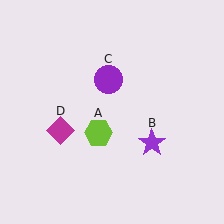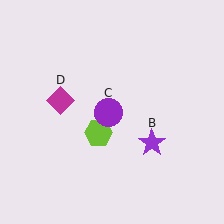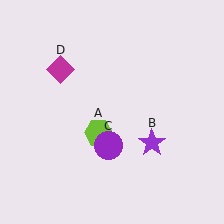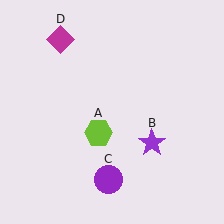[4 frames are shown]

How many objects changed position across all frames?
2 objects changed position: purple circle (object C), magenta diamond (object D).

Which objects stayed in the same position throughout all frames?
Lime hexagon (object A) and purple star (object B) remained stationary.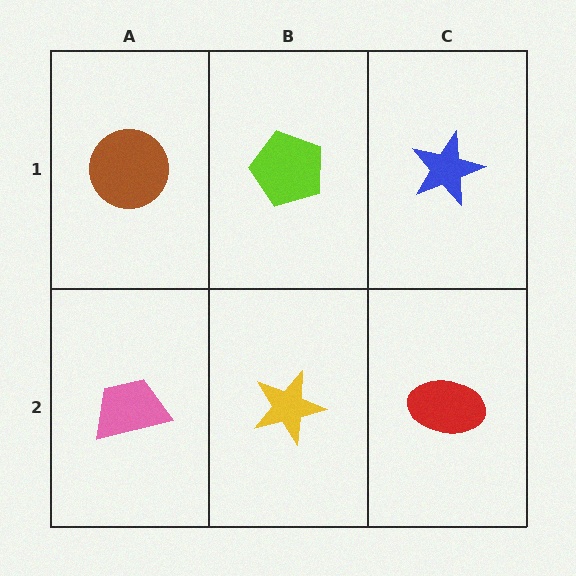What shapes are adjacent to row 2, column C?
A blue star (row 1, column C), a yellow star (row 2, column B).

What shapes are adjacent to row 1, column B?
A yellow star (row 2, column B), a brown circle (row 1, column A), a blue star (row 1, column C).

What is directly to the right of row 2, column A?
A yellow star.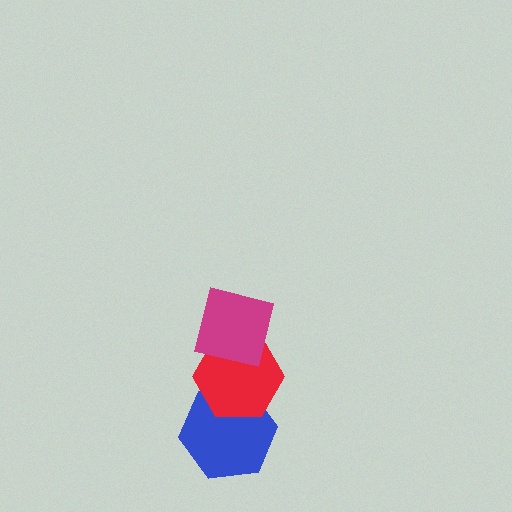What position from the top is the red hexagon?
The red hexagon is 2nd from the top.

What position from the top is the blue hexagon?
The blue hexagon is 3rd from the top.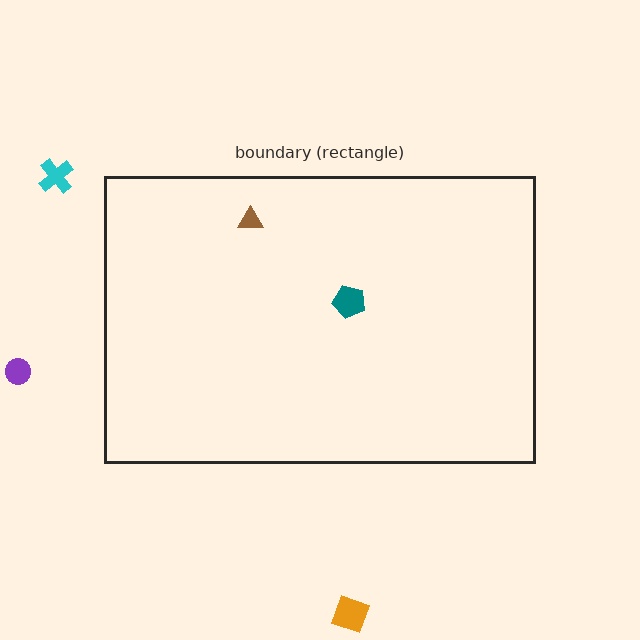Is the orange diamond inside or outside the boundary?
Outside.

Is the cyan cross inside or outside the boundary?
Outside.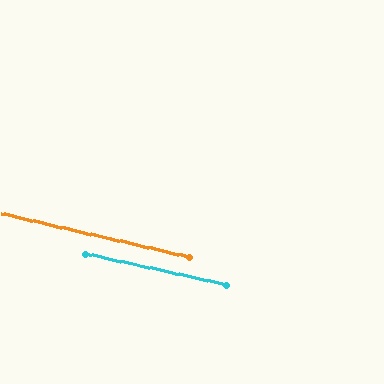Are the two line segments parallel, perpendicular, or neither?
Parallel — their directions differ by only 0.5°.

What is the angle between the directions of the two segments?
Approximately 1 degree.